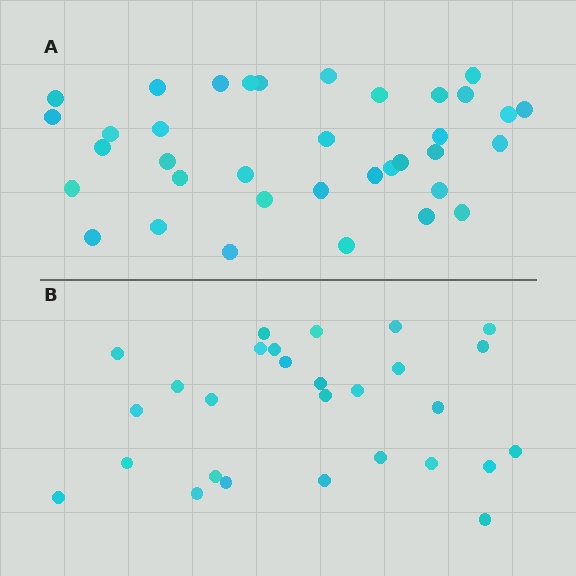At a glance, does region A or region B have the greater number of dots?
Region A (the top region) has more dots.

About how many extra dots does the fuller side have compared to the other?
Region A has roughly 8 or so more dots than region B.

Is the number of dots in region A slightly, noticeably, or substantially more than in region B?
Region A has noticeably more, but not dramatically so. The ratio is roughly 1.3 to 1.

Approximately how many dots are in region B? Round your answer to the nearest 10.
About 30 dots. (The exact count is 28, which rounds to 30.)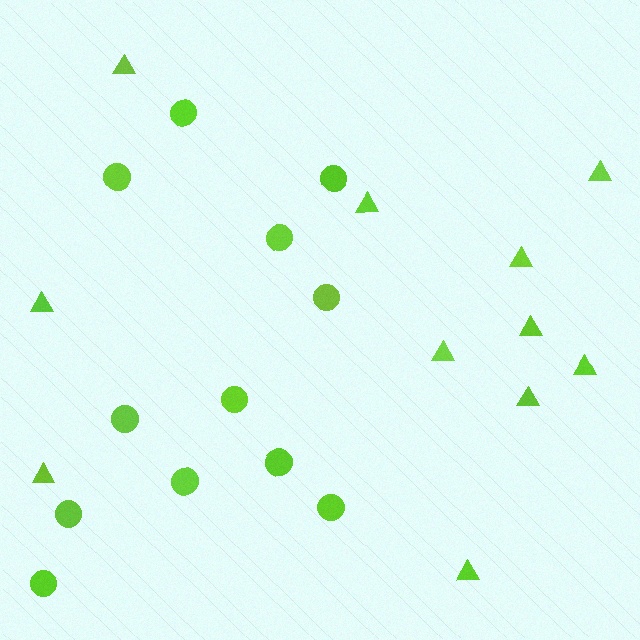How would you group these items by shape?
There are 2 groups: one group of triangles (11) and one group of circles (12).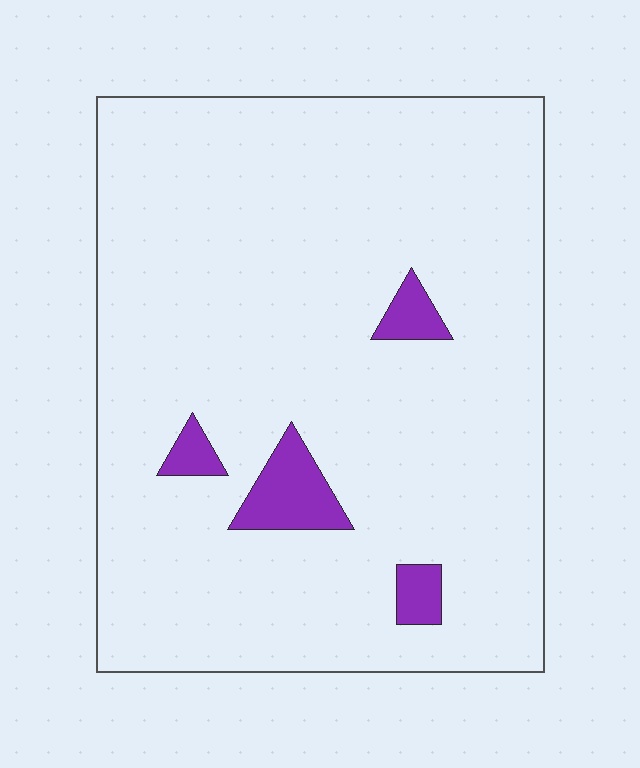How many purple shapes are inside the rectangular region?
4.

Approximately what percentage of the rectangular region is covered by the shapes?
Approximately 5%.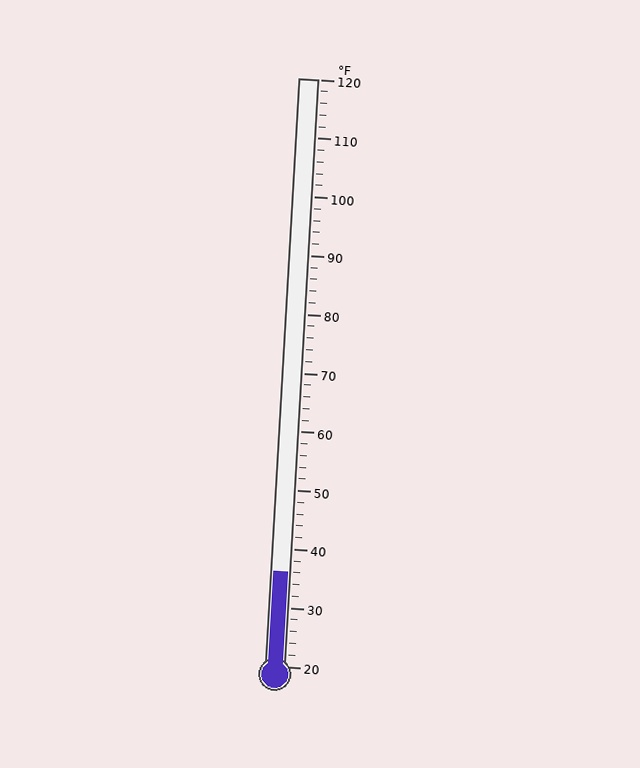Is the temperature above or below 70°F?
The temperature is below 70°F.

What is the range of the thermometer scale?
The thermometer scale ranges from 20°F to 120°F.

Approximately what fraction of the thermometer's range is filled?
The thermometer is filled to approximately 15% of its range.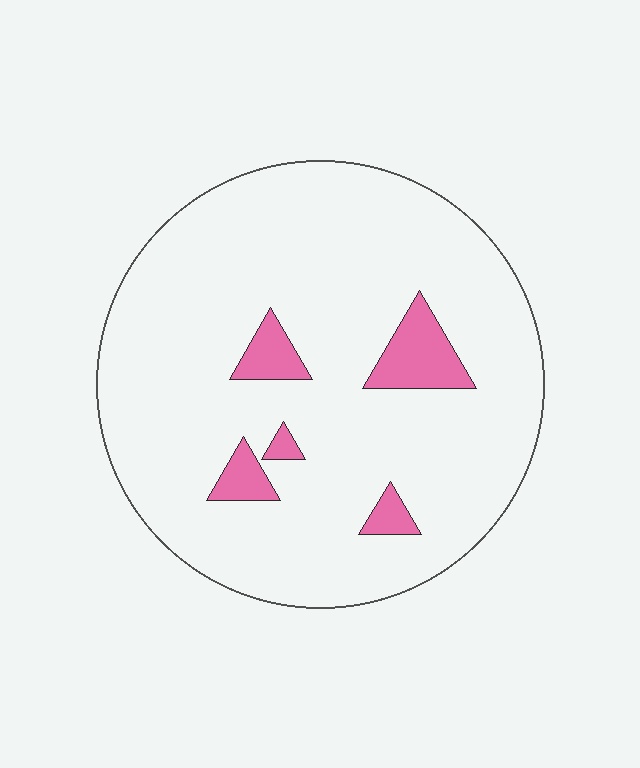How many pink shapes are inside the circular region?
5.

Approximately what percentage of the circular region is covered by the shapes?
Approximately 10%.